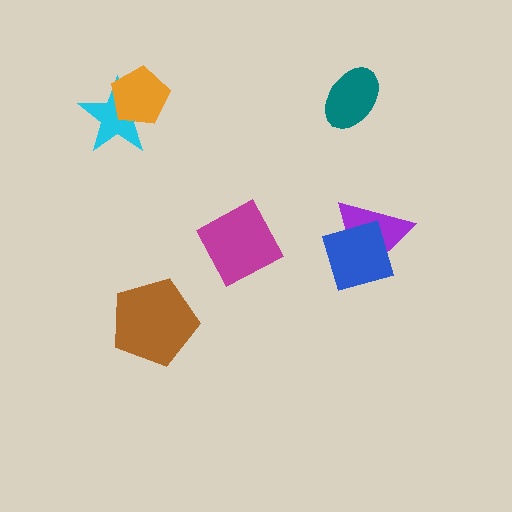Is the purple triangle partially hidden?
Yes, it is partially covered by another shape.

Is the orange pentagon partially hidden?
No, no other shape covers it.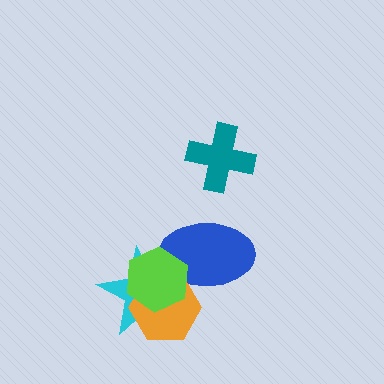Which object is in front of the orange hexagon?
The lime hexagon is in front of the orange hexagon.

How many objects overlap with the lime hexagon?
3 objects overlap with the lime hexagon.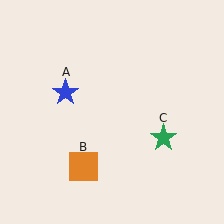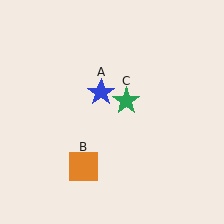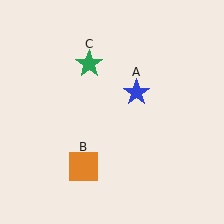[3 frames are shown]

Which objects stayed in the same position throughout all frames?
Orange square (object B) remained stationary.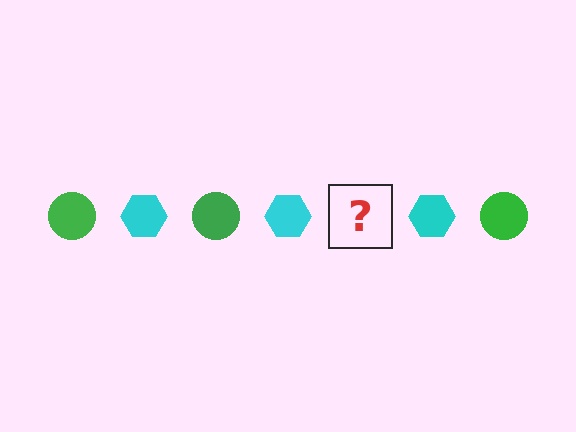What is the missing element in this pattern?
The missing element is a green circle.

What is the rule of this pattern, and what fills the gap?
The rule is that the pattern alternates between green circle and cyan hexagon. The gap should be filled with a green circle.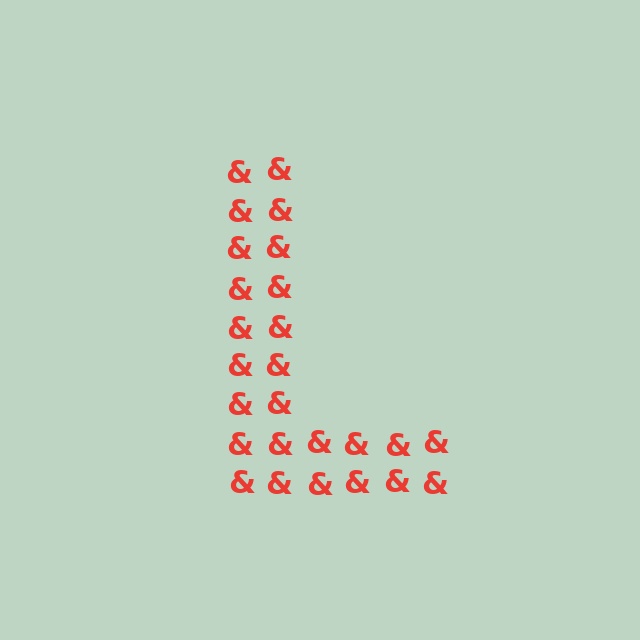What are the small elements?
The small elements are ampersands.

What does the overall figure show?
The overall figure shows the letter L.